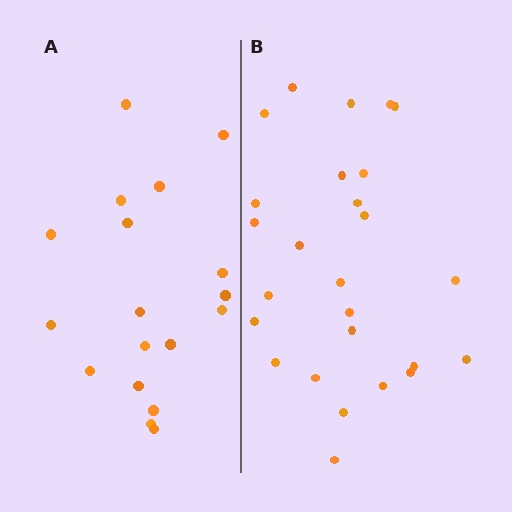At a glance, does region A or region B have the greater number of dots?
Region B (the right region) has more dots.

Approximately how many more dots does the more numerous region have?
Region B has roughly 8 or so more dots than region A.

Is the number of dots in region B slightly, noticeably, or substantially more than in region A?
Region B has noticeably more, but not dramatically so. The ratio is roughly 1.4 to 1.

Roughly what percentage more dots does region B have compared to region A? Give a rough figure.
About 45% more.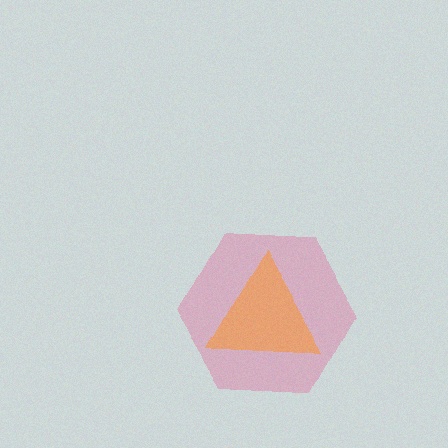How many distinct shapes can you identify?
There are 2 distinct shapes: a pink hexagon, an orange triangle.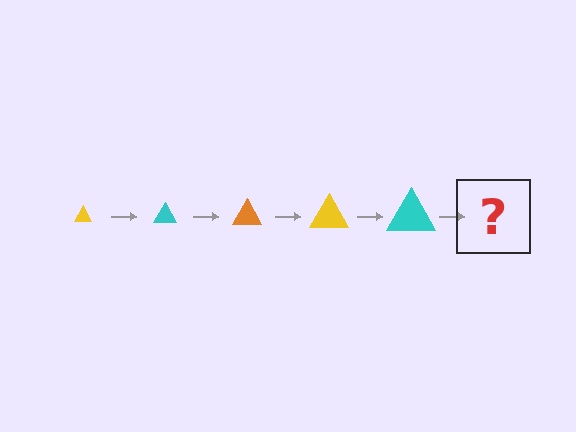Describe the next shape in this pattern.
It should be an orange triangle, larger than the previous one.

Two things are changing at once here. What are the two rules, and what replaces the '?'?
The two rules are that the triangle grows larger each step and the color cycles through yellow, cyan, and orange. The '?' should be an orange triangle, larger than the previous one.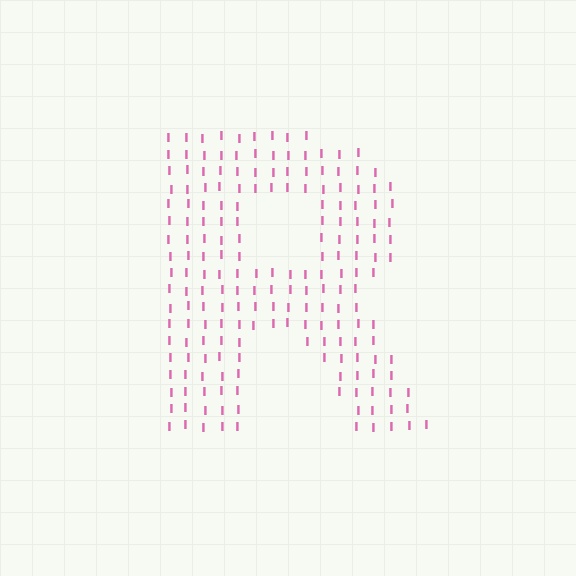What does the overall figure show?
The overall figure shows the letter R.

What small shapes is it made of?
It is made of small letter I's.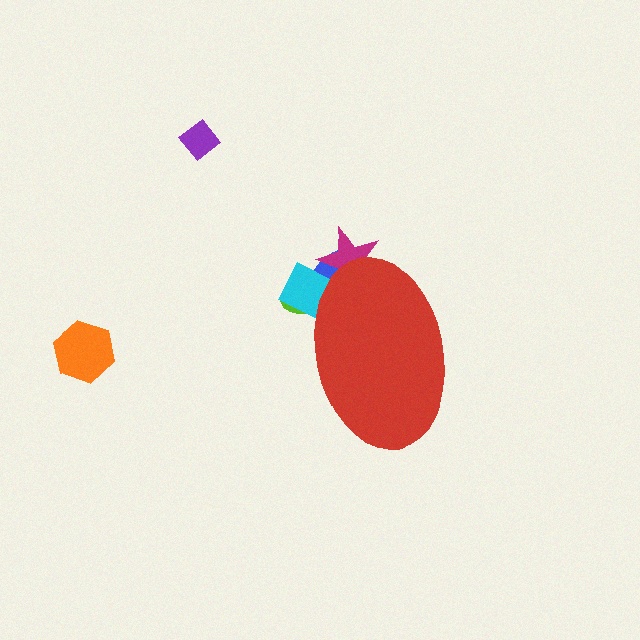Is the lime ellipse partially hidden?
Yes, the lime ellipse is partially hidden behind the red ellipse.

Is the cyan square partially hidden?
Yes, the cyan square is partially hidden behind the red ellipse.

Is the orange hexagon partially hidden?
No, the orange hexagon is fully visible.